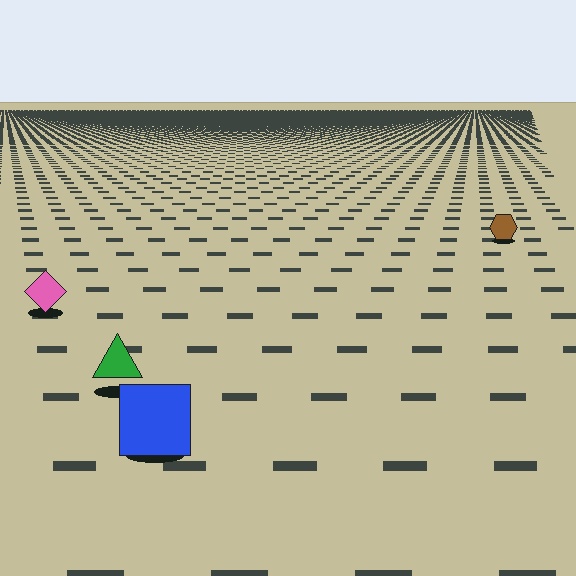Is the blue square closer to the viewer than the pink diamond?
Yes. The blue square is closer — you can tell from the texture gradient: the ground texture is coarser near it.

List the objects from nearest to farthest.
From nearest to farthest: the blue square, the green triangle, the pink diamond, the brown hexagon.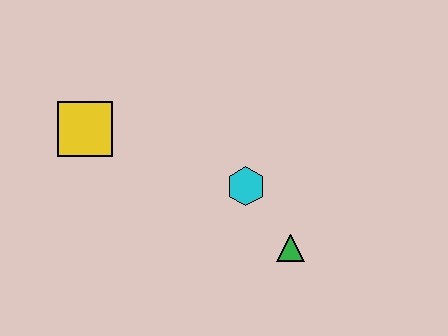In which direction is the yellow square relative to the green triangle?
The yellow square is to the left of the green triangle.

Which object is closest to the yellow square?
The cyan hexagon is closest to the yellow square.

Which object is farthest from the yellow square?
The green triangle is farthest from the yellow square.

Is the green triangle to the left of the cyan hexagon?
No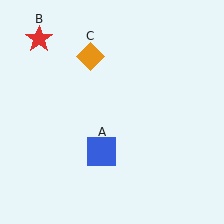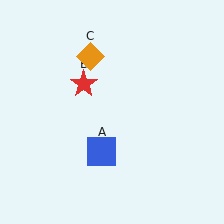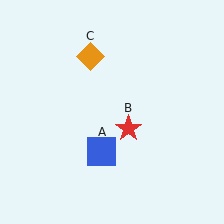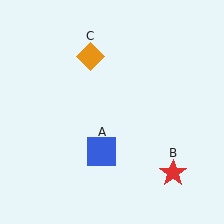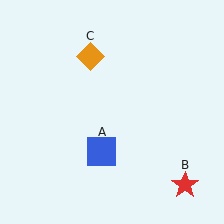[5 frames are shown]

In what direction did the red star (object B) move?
The red star (object B) moved down and to the right.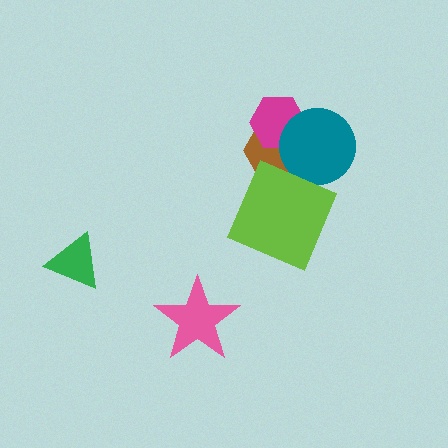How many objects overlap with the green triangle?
0 objects overlap with the green triangle.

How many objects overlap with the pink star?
0 objects overlap with the pink star.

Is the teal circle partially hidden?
No, no other shape covers it.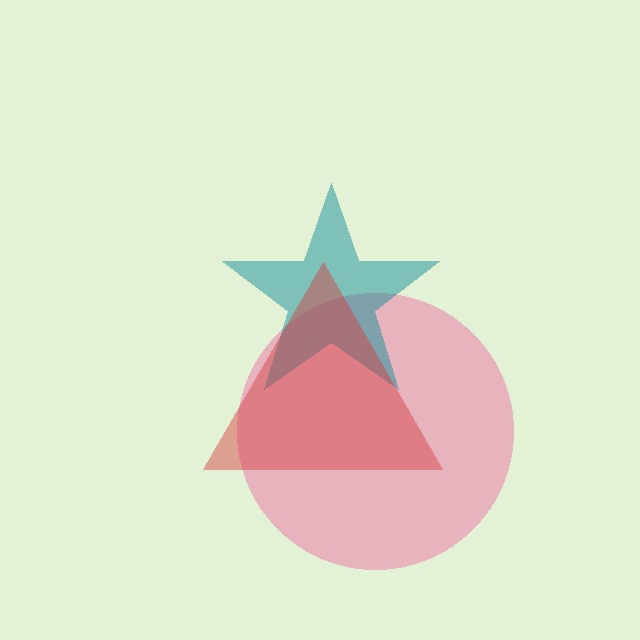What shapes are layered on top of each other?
The layered shapes are: a pink circle, a teal star, a red triangle.